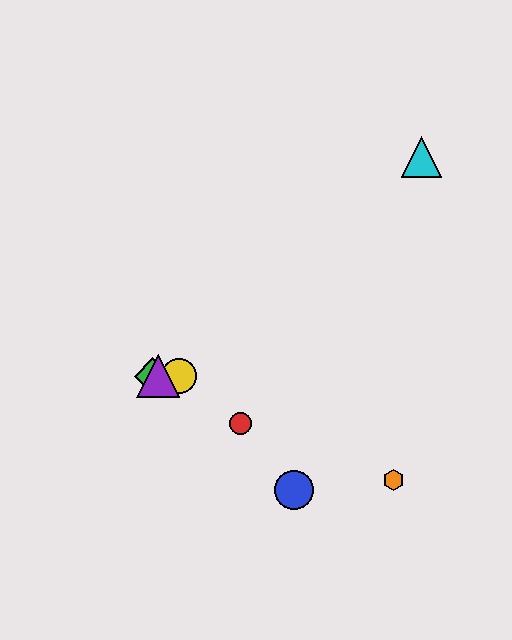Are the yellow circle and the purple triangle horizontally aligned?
Yes, both are at y≈376.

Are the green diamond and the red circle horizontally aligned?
No, the green diamond is at y≈376 and the red circle is at y≈423.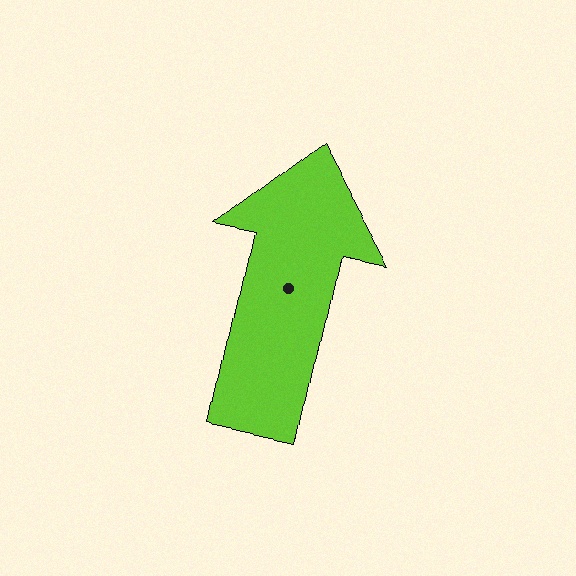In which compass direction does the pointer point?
North.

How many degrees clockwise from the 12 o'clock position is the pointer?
Approximately 12 degrees.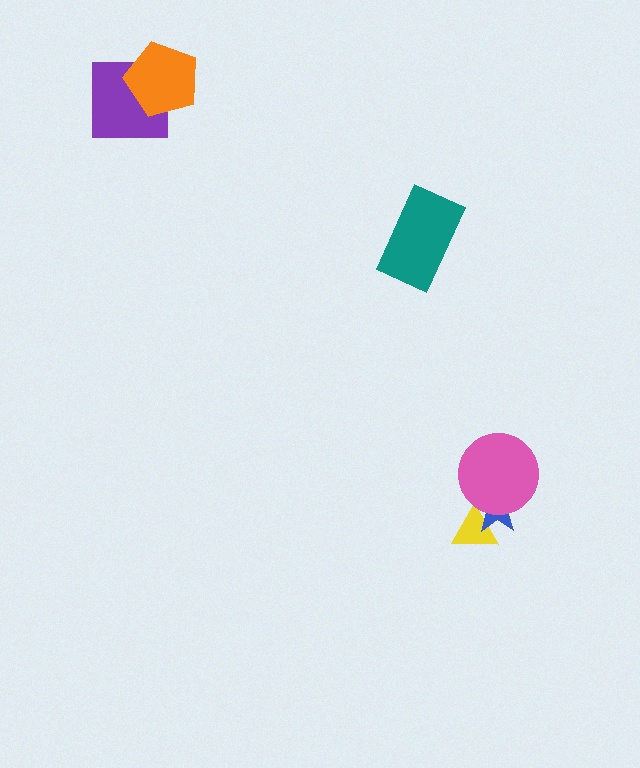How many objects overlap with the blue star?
2 objects overlap with the blue star.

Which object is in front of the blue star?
The pink circle is in front of the blue star.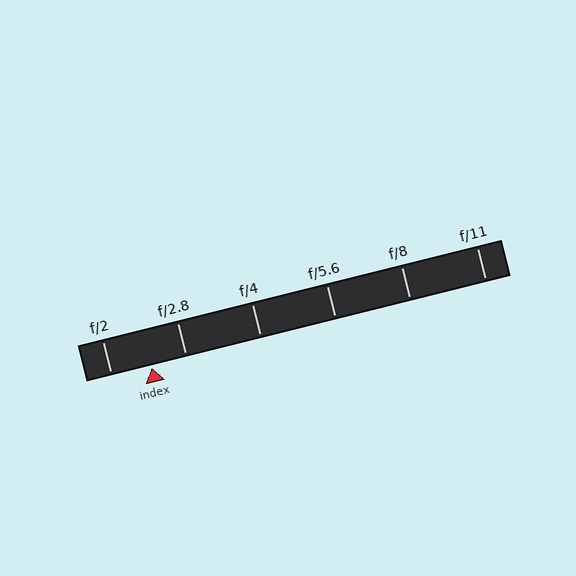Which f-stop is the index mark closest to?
The index mark is closest to f/2.8.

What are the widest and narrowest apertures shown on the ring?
The widest aperture shown is f/2 and the narrowest is f/11.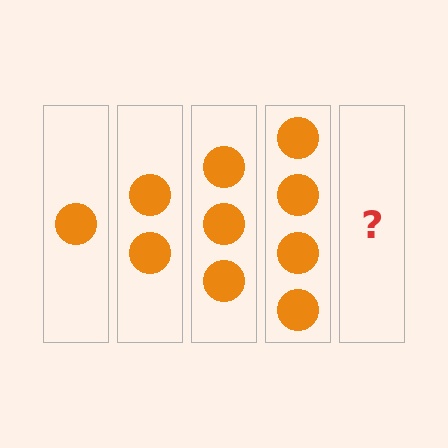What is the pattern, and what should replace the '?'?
The pattern is that each step adds one more circle. The '?' should be 5 circles.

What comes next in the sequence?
The next element should be 5 circles.